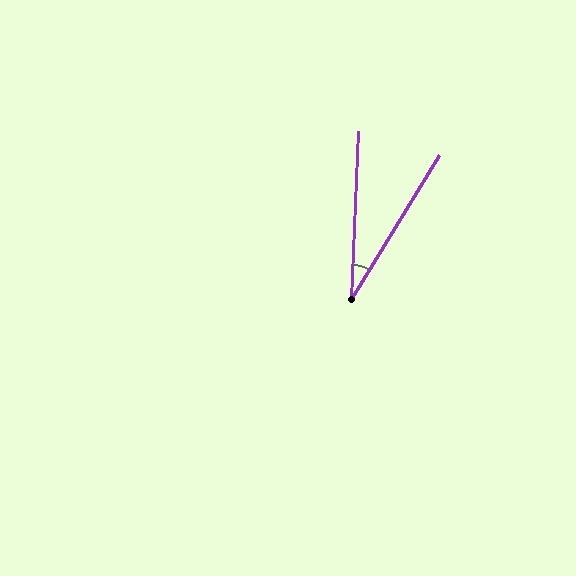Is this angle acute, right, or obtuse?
It is acute.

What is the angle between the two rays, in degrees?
Approximately 29 degrees.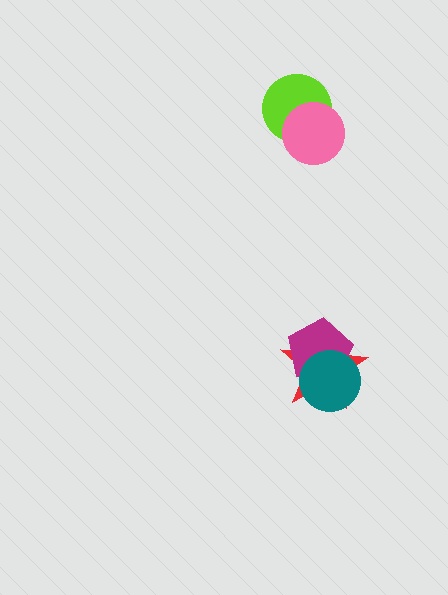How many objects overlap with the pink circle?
1 object overlaps with the pink circle.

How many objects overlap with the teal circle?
2 objects overlap with the teal circle.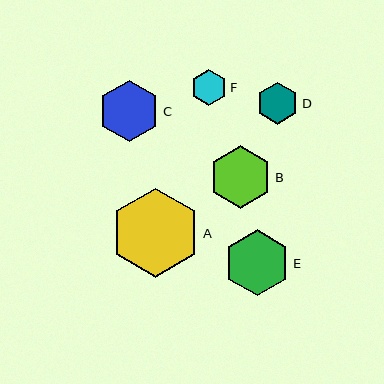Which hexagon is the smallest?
Hexagon F is the smallest with a size of approximately 36 pixels.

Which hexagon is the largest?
Hexagon A is the largest with a size of approximately 89 pixels.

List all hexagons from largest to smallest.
From largest to smallest: A, E, B, C, D, F.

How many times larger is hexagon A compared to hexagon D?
Hexagon A is approximately 2.1 times the size of hexagon D.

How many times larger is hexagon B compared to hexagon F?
Hexagon B is approximately 1.8 times the size of hexagon F.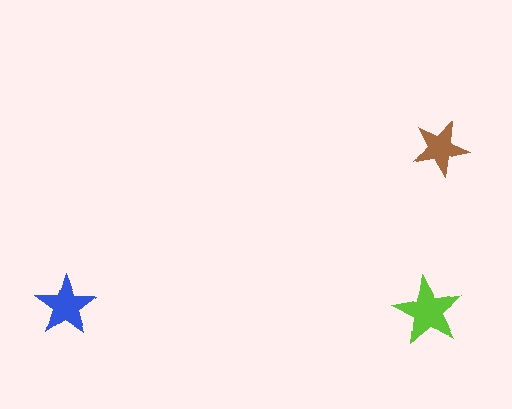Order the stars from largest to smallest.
the lime one, the blue one, the brown one.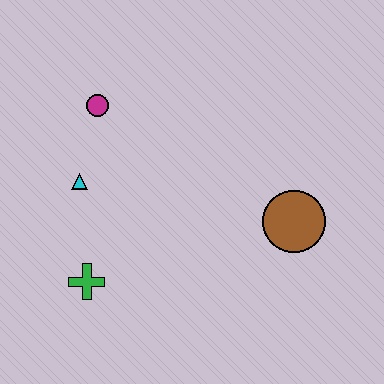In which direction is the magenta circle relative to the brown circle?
The magenta circle is to the left of the brown circle.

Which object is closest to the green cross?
The cyan triangle is closest to the green cross.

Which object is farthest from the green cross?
The brown circle is farthest from the green cross.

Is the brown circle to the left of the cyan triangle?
No